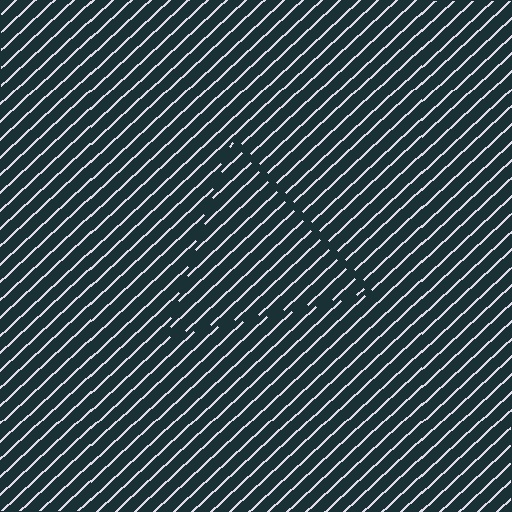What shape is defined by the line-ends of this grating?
An illusory triangle. The interior of the shape contains the same grating, shifted by half a period — the contour is defined by the phase discontinuity where line-ends from the inner and outer gratings abut.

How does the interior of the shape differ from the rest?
The interior of the shape contains the same grating, shifted by half a period — the contour is defined by the phase discontinuity where line-ends from the inner and outer gratings abut.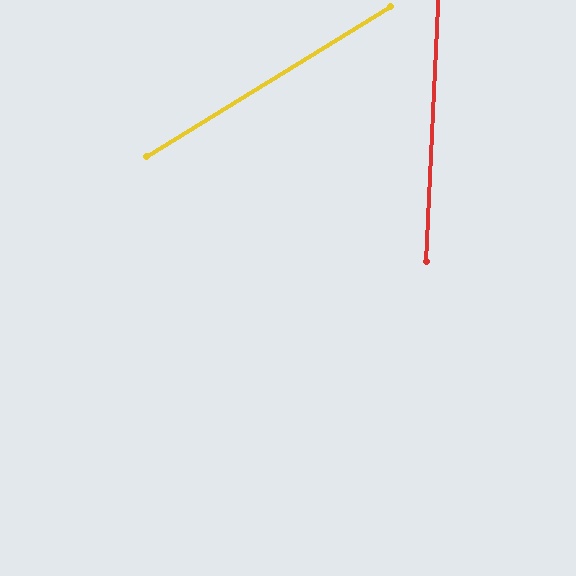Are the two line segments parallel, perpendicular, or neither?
Neither parallel nor perpendicular — they differ by about 56°.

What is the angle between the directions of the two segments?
Approximately 56 degrees.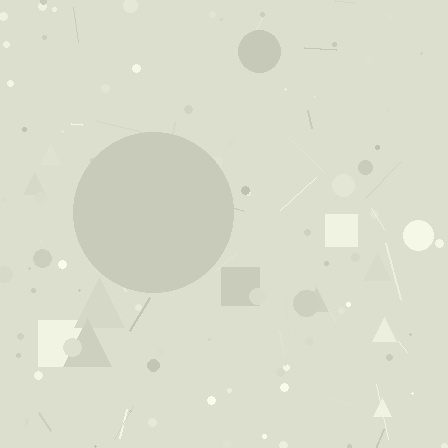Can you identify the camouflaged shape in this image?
The camouflaged shape is a circle.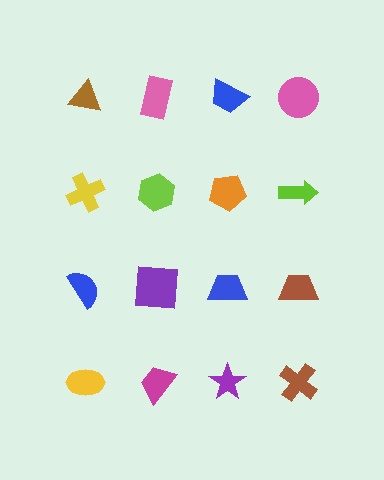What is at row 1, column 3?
A blue trapezoid.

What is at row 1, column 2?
A pink rectangle.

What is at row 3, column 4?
A brown trapezoid.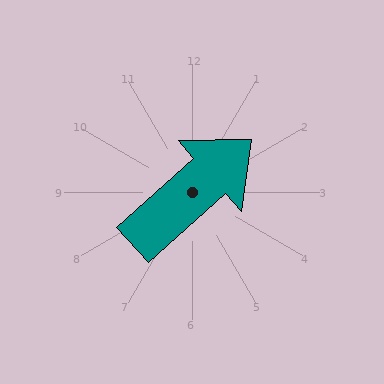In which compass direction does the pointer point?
Northeast.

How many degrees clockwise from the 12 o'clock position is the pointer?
Approximately 48 degrees.